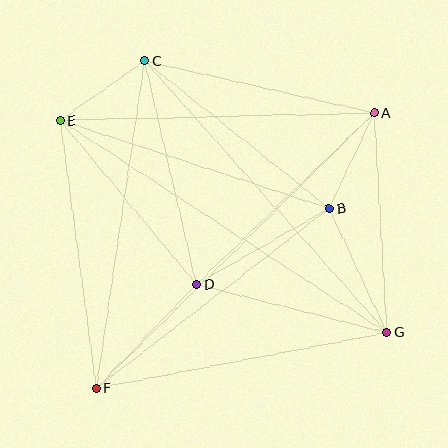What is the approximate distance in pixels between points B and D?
The distance between B and D is approximately 153 pixels.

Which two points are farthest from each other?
Points A and F are farthest from each other.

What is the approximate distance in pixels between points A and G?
The distance between A and G is approximately 220 pixels.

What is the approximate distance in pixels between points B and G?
The distance between B and G is approximately 136 pixels.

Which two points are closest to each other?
Points C and E are closest to each other.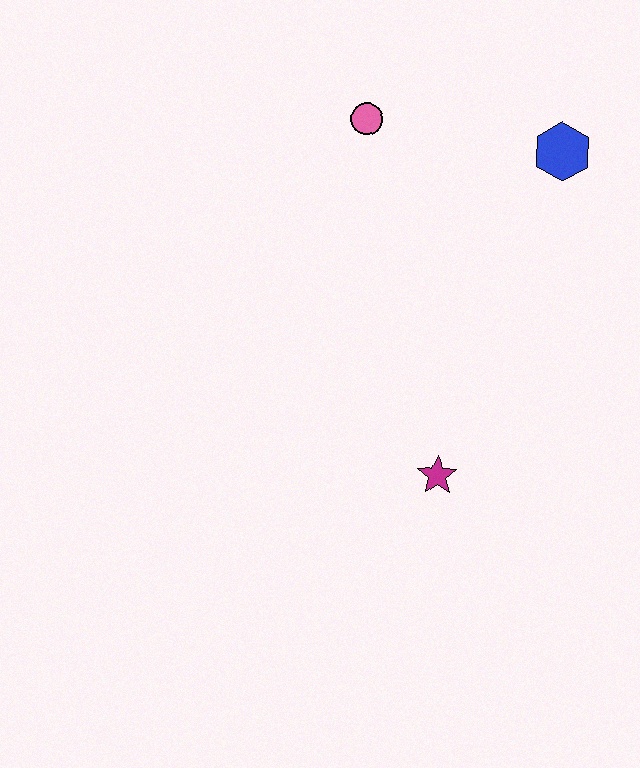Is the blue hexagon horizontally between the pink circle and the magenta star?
No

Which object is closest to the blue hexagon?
The pink circle is closest to the blue hexagon.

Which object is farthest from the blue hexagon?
The magenta star is farthest from the blue hexagon.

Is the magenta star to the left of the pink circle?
No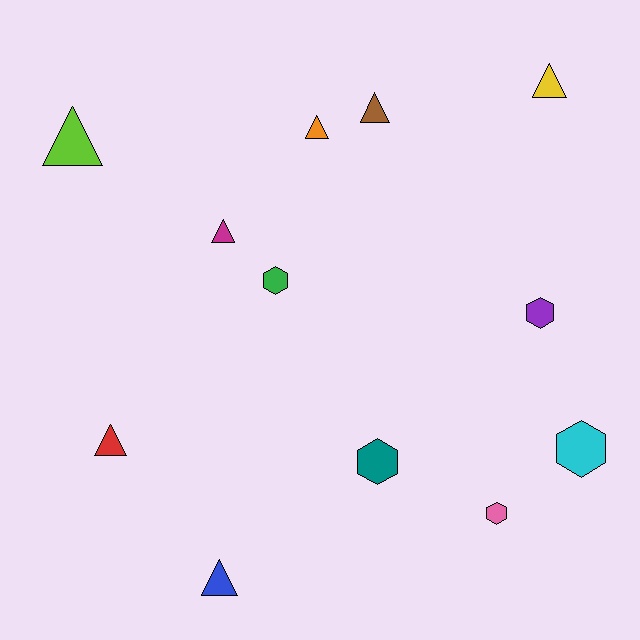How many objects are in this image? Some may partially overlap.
There are 12 objects.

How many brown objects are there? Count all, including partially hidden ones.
There is 1 brown object.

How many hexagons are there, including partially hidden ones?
There are 5 hexagons.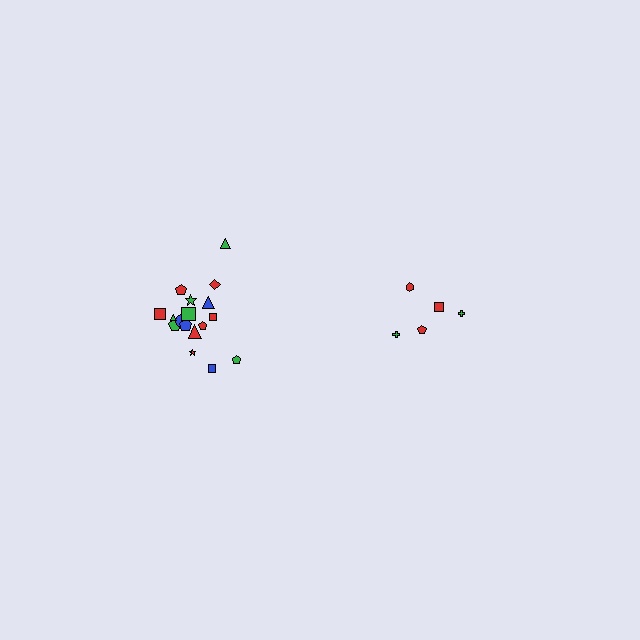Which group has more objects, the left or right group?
The left group.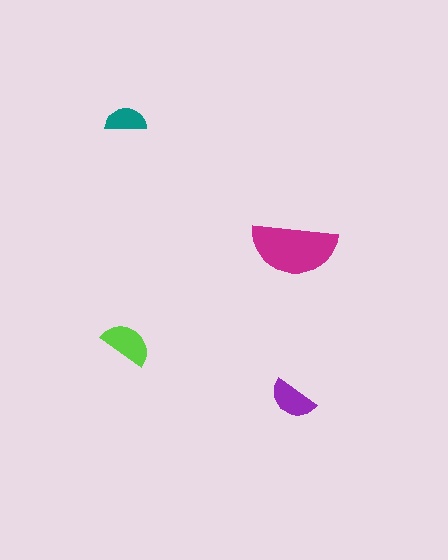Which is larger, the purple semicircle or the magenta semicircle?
The magenta one.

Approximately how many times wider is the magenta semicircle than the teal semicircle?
About 2 times wider.